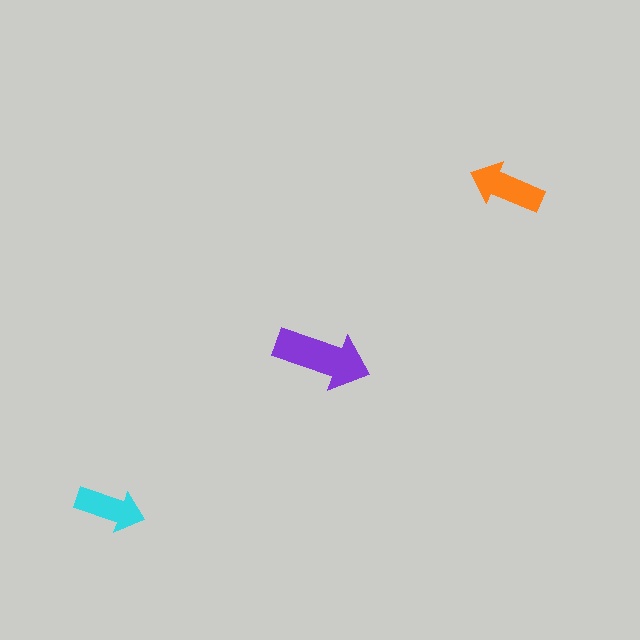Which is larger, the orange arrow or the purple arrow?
The purple one.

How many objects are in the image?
There are 3 objects in the image.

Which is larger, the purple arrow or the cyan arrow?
The purple one.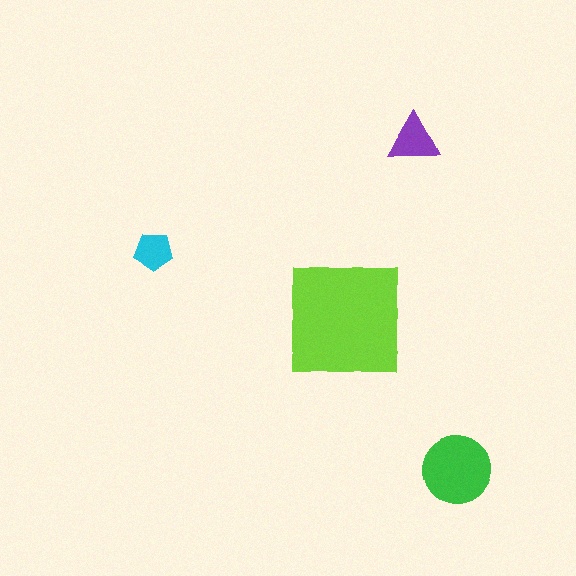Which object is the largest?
The lime square.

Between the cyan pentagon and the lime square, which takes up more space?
The lime square.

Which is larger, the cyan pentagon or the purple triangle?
The purple triangle.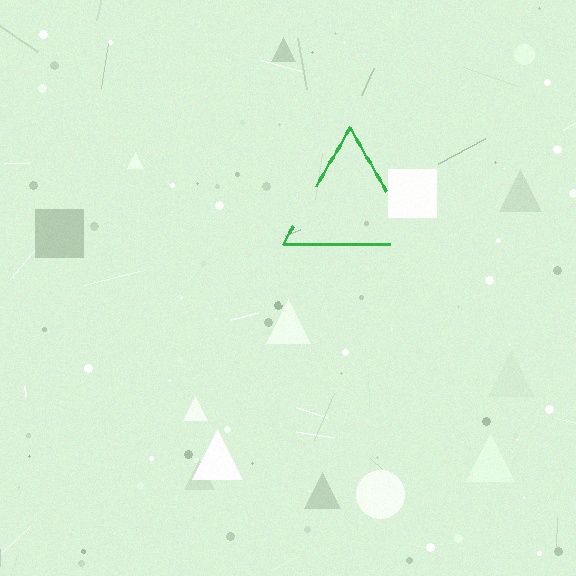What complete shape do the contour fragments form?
The contour fragments form a triangle.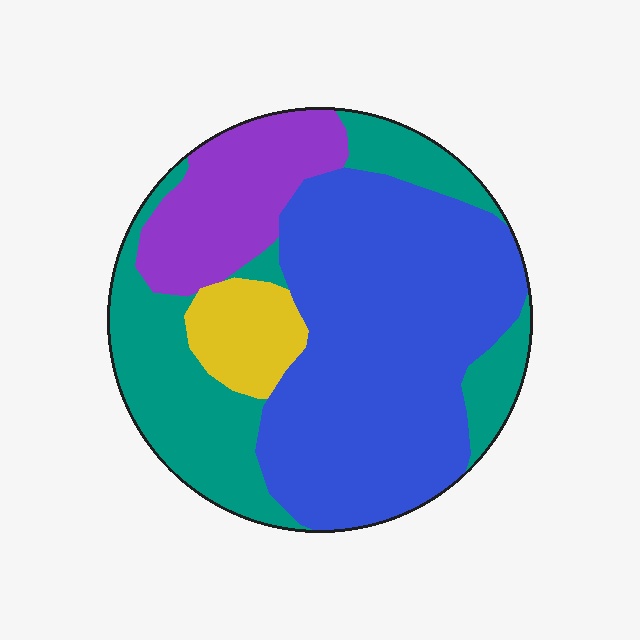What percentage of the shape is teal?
Teal takes up about one quarter (1/4) of the shape.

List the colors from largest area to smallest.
From largest to smallest: blue, teal, purple, yellow.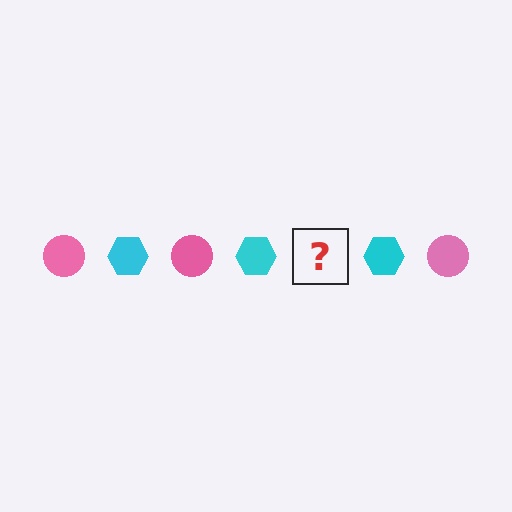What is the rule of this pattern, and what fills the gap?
The rule is that the pattern alternates between pink circle and cyan hexagon. The gap should be filled with a pink circle.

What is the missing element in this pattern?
The missing element is a pink circle.